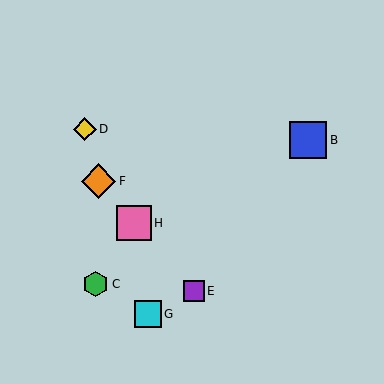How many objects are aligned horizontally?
2 objects (A, H) are aligned horizontally.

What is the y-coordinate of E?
Object E is at y≈291.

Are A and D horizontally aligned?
No, A is at y≈223 and D is at y≈129.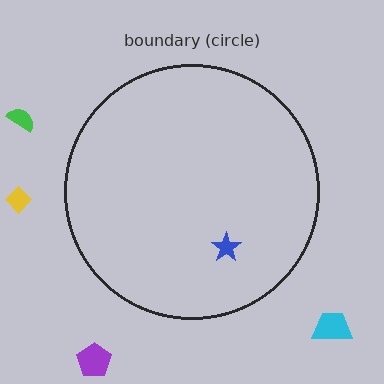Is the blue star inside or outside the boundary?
Inside.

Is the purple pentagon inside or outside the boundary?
Outside.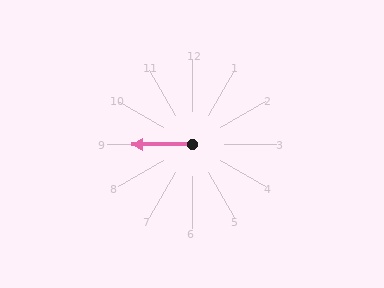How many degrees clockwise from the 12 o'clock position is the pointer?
Approximately 270 degrees.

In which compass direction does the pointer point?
West.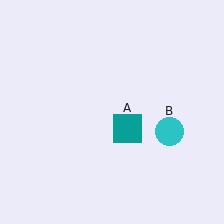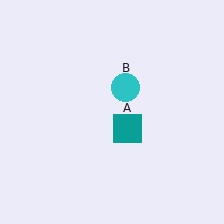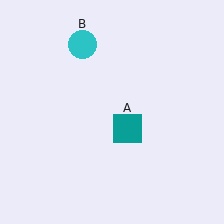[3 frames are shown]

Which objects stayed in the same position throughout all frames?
Teal square (object A) remained stationary.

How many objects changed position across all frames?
1 object changed position: cyan circle (object B).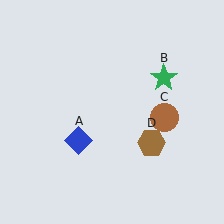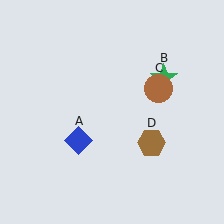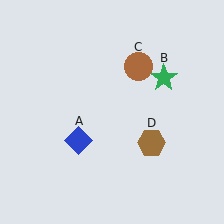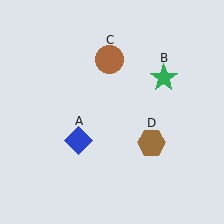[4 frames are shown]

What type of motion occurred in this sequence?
The brown circle (object C) rotated counterclockwise around the center of the scene.